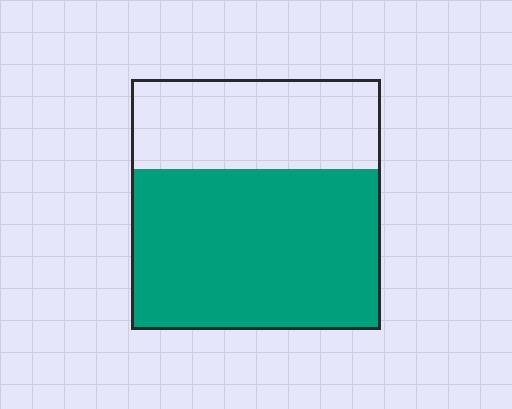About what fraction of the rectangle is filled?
About five eighths (5/8).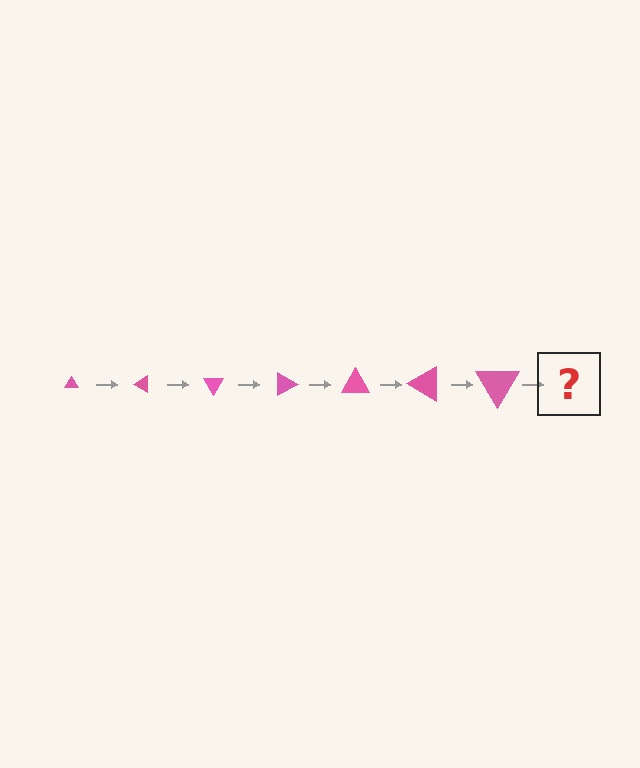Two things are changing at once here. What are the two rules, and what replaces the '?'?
The two rules are that the triangle grows larger each step and it rotates 30 degrees each step. The '?' should be a triangle, larger than the previous one and rotated 210 degrees from the start.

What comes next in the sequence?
The next element should be a triangle, larger than the previous one and rotated 210 degrees from the start.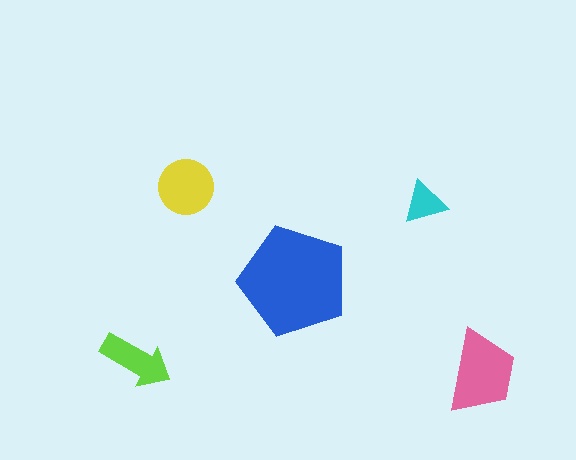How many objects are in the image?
There are 5 objects in the image.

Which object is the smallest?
The cyan triangle.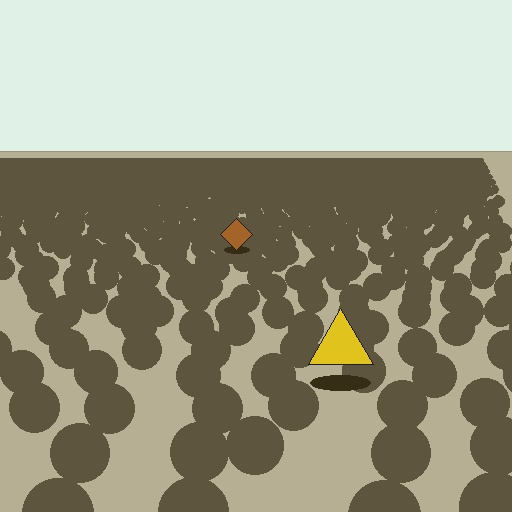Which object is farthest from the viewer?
The brown diamond is farthest from the viewer. It appears smaller and the ground texture around it is denser.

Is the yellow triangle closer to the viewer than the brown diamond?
Yes. The yellow triangle is closer — you can tell from the texture gradient: the ground texture is coarser near it.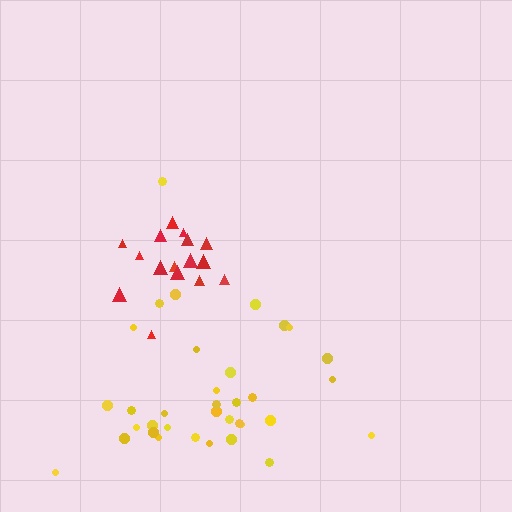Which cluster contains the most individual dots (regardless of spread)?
Yellow (35).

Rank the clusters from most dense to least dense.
red, yellow.